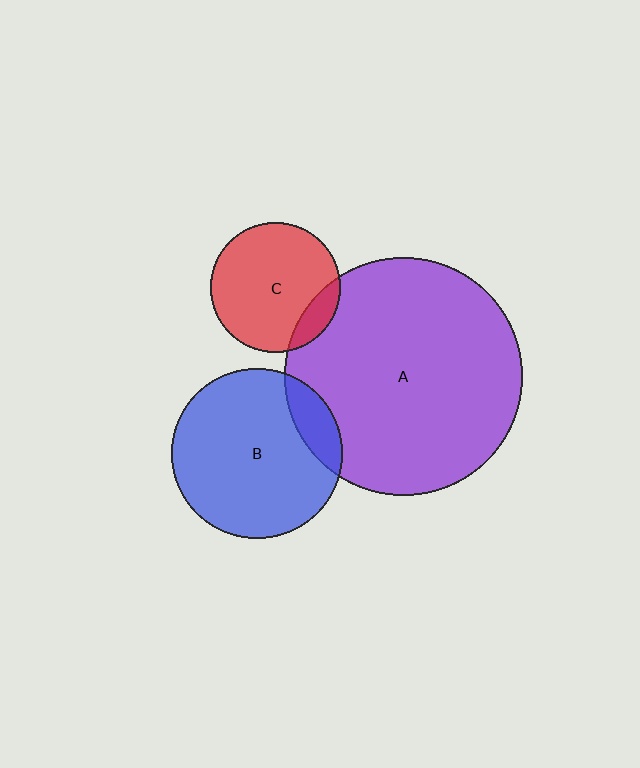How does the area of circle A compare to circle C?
Approximately 3.4 times.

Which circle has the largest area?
Circle A (purple).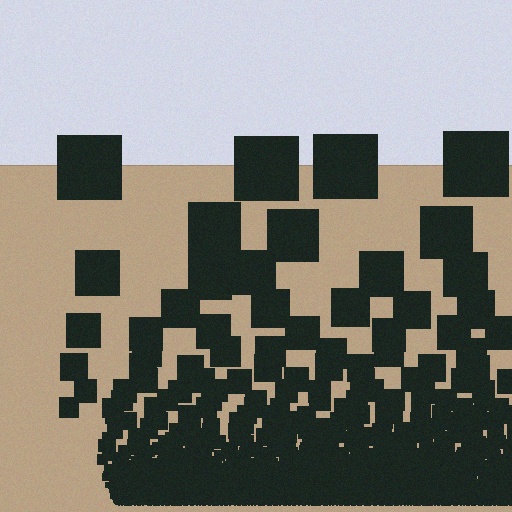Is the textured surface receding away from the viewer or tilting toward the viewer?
The surface appears to tilt toward the viewer. Texture elements get larger and sparser toward the top.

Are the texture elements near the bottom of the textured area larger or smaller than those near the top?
Smaller. The gradient is inverted — elements near the bottom are smaller and denser.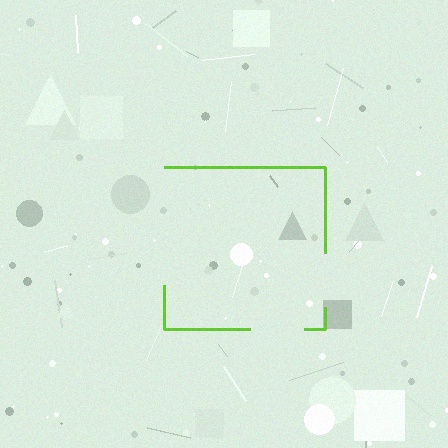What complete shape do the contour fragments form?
The contour fragments form a square.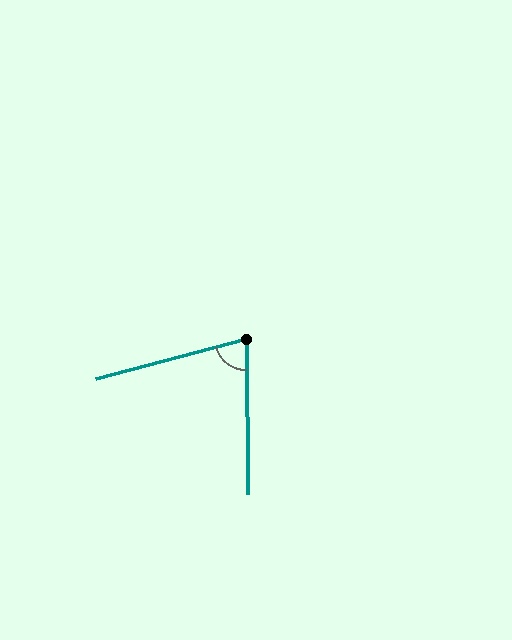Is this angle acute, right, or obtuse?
It is acute.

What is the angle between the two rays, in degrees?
Approximately 76 degrees.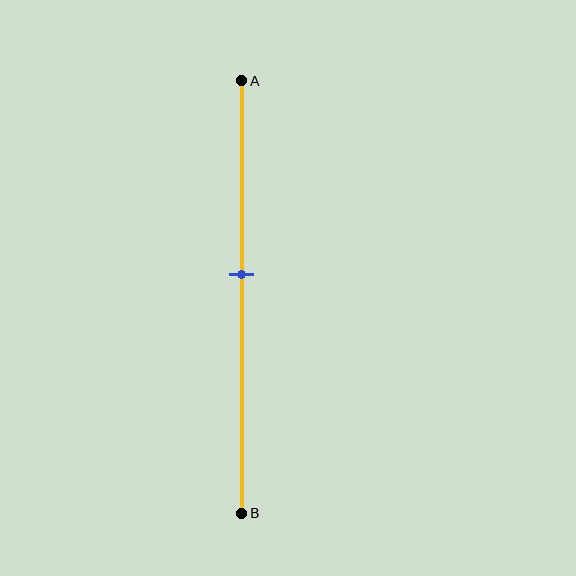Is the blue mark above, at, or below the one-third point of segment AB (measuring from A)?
The blue mark is below the one-third point of segment AB.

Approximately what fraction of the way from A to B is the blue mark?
The blue mark is approximately 45% of the way from A to B.